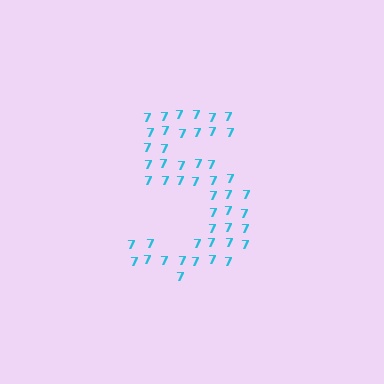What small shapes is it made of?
It is made of small digit 7's.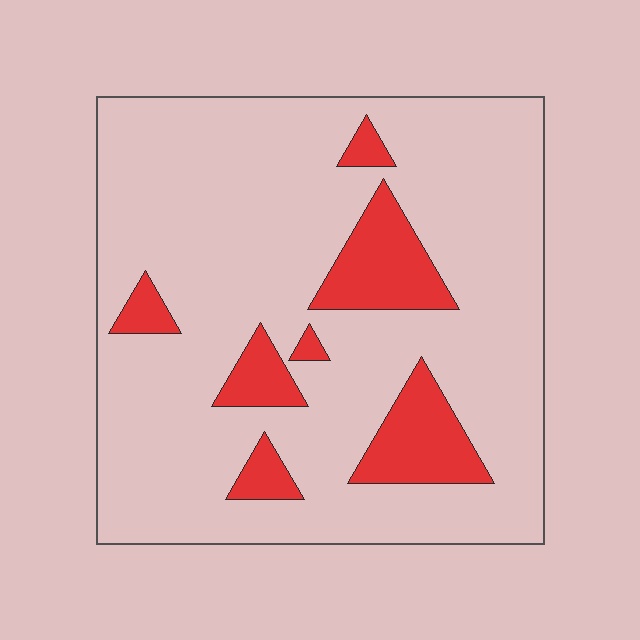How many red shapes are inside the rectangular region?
7.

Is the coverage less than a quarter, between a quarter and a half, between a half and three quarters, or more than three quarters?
Less than a quarter.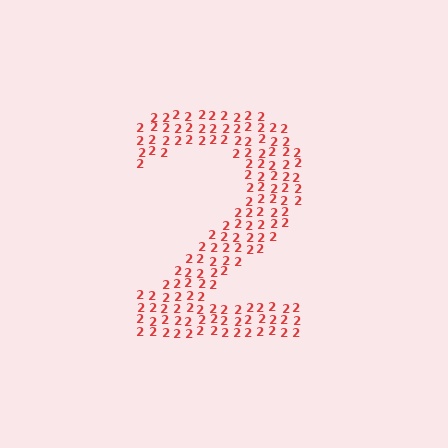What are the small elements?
The small elements are digit 2's.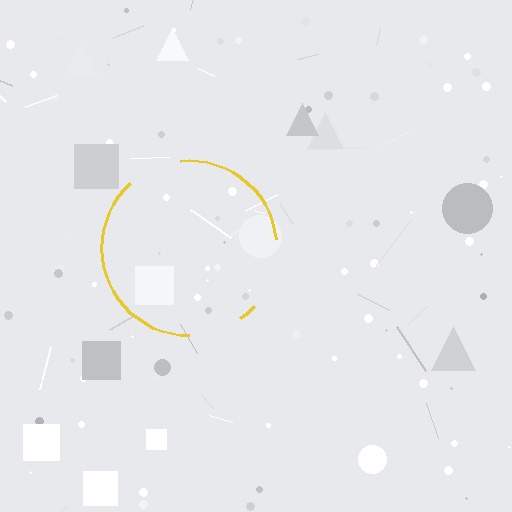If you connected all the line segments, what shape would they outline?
They would outline a circle.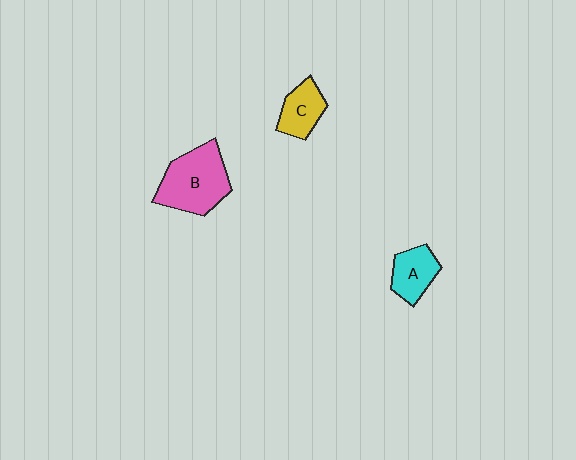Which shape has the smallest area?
Shape C (yellow).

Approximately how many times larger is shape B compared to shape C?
Approximately 1.9 times.